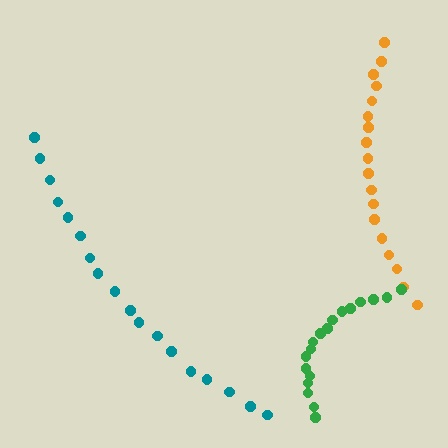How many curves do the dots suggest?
There are 3 distinct paths.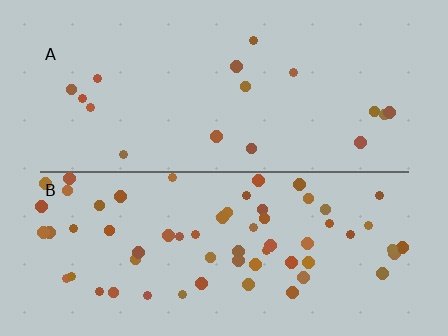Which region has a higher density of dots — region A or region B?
B (the bottom).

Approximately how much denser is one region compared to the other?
Approximately 3.7× — region B over region A.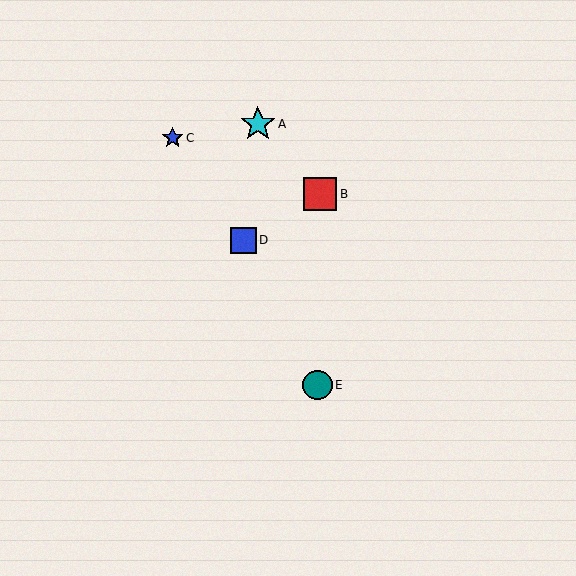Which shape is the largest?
The cyan star (labeled A) is the largest.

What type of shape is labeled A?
Shape A is a cyan star.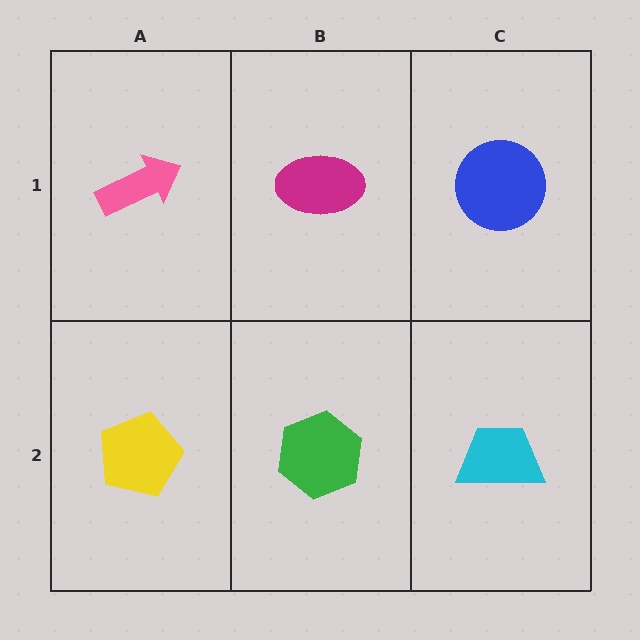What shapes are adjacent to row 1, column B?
A green hexagon (row 2, column B), a pink arrow (row 1, column A), a blue circle (row 1, column C).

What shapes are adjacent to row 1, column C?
A cyan trapezoid (row 2, column C), a magenta ellipse (row 1, column B).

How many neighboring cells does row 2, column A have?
2.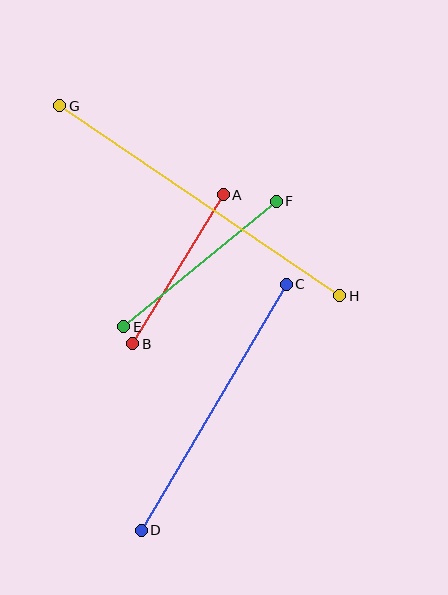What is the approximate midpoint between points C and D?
The midpoint is at approximately (214, 407) pixels.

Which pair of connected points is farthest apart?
Points G and H are farthest apart.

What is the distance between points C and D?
The distance is approximately 286 pixels.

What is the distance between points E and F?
The distance is approximately 197 pixels.